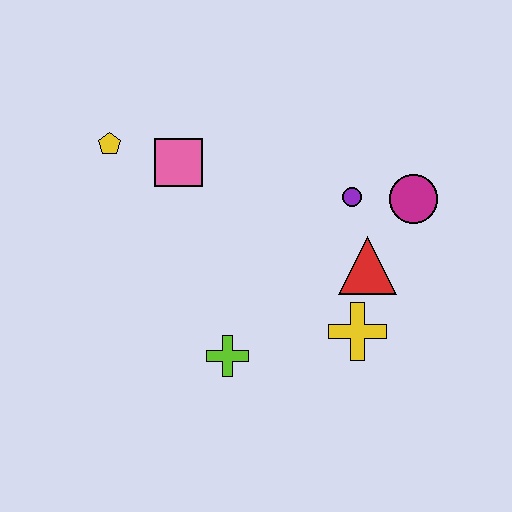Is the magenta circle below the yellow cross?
No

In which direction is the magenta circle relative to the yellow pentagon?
The magenta circle is to the right of the yellow pentagon.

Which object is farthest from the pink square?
The yellow cross is farthest from the pink square.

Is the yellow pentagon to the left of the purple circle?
Yes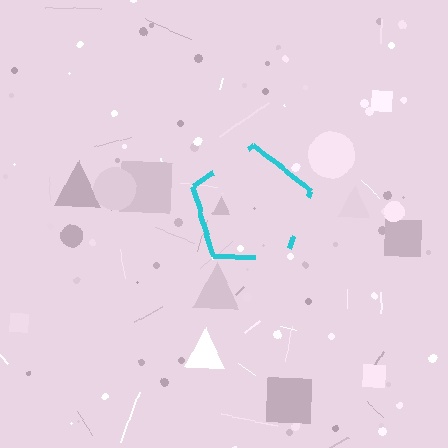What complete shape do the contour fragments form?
The contour fragments form a pentagon.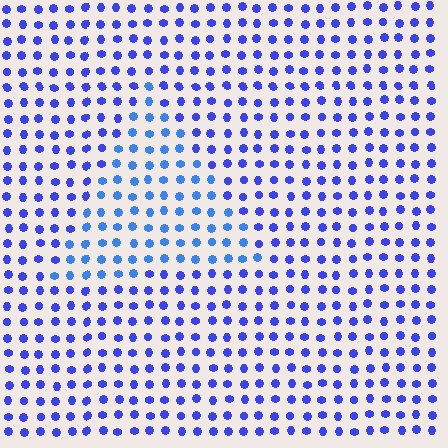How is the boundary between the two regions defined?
The boundary is defined purely by a slight shift in hue (about 23 degrees). Spacing, size, and orientation are identical on both sides.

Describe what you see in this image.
The image is filled with small blue elements in a uniform arrangement. A triangle-shaped region is visible where the elements are tinted to a slightly different hue, forming a subtle color boundary.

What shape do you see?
I see a triangle.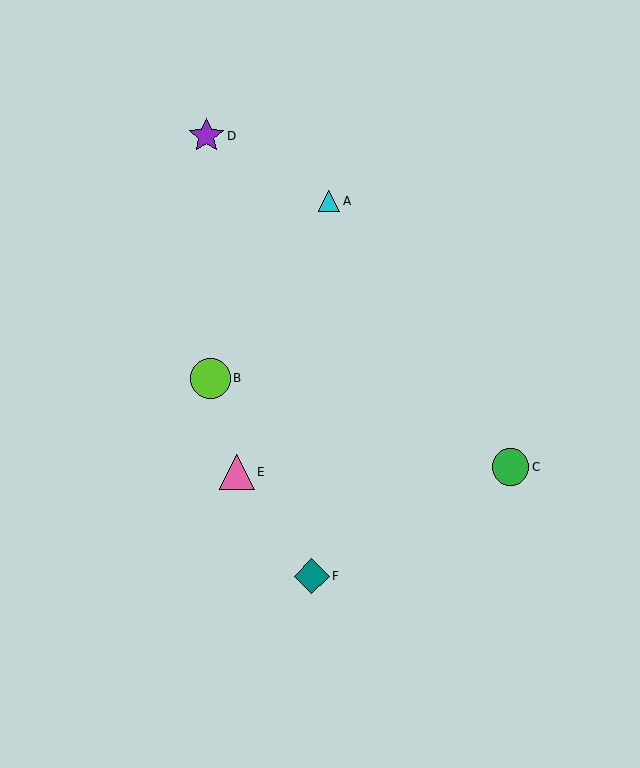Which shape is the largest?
The lime circle (labeled B) is the largest.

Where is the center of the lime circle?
The center of the lime circle is at (210, 378).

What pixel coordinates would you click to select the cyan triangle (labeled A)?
Click at (329, 201) to select the cyan triangle A.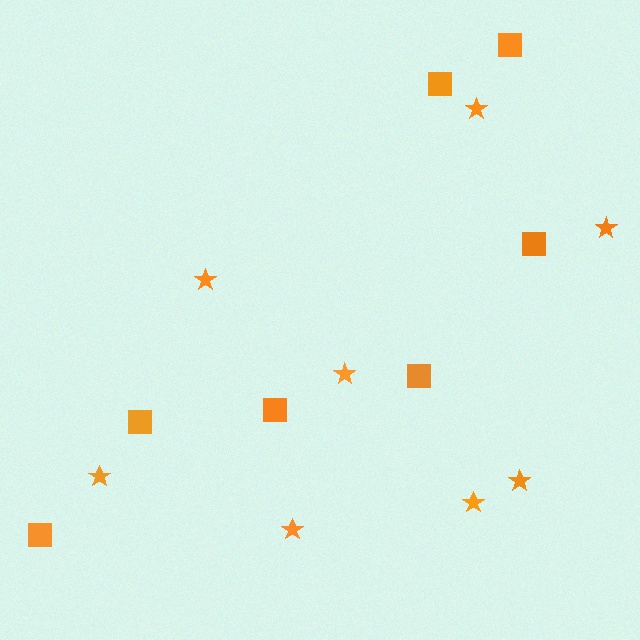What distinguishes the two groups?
There are 2 groups: one group of stars (8) and one group of squares (7).